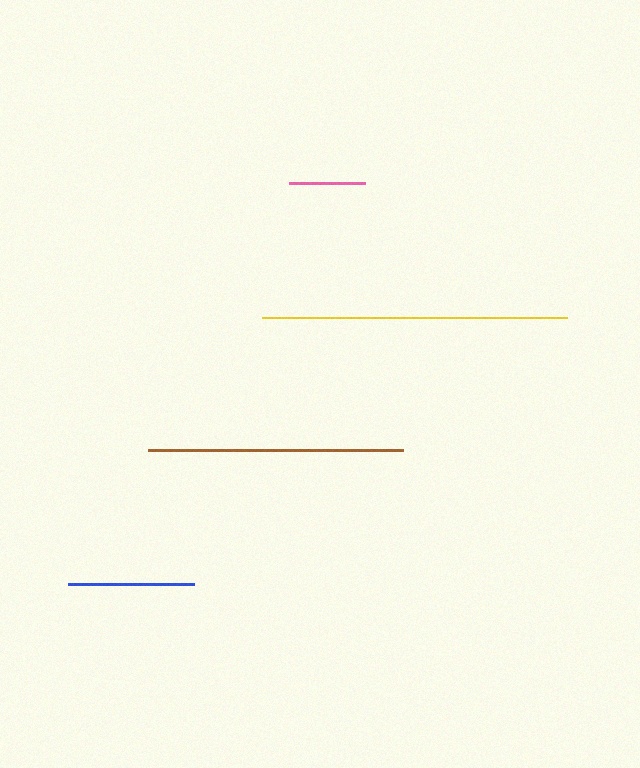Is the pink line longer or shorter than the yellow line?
The yellow line is longer than the pink line.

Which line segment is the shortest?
The pink line is the shortest at approximately 76 pixels.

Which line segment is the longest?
The yellow line is the longest at approximately 305 pixels.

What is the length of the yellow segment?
The yellow segment is approximately 305 pixels long.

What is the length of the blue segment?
The blue segment is approximately 126 pixels long.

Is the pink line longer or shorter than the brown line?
The brown line is longer than the pink line.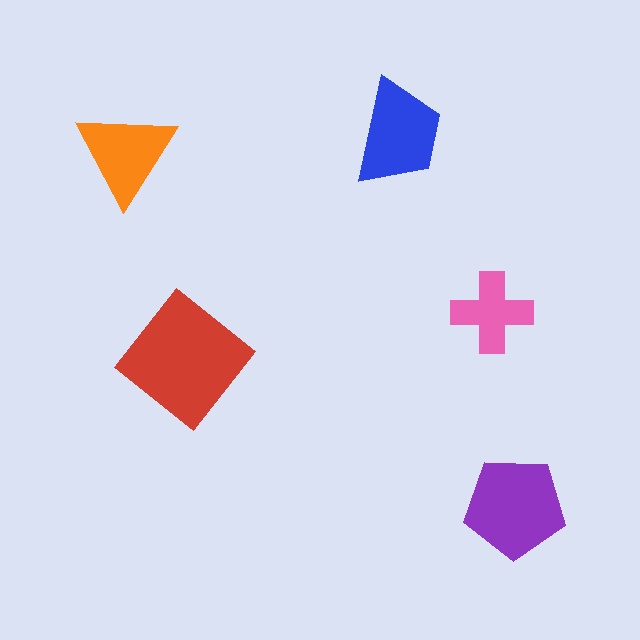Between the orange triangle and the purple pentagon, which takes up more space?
The purple pentagon.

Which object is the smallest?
The pink cross.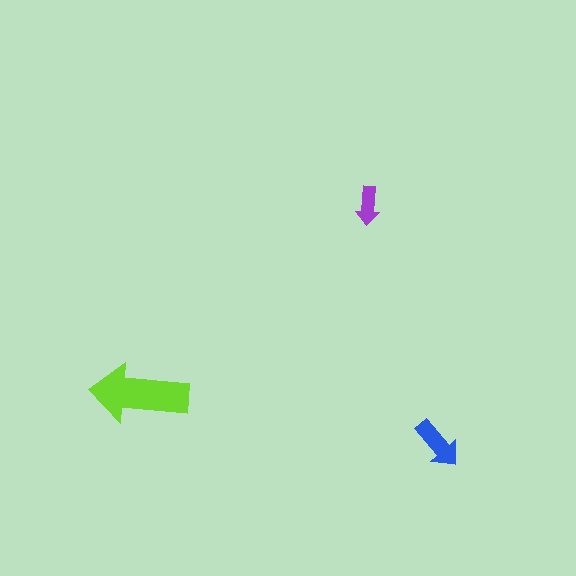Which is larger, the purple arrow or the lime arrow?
The lime one.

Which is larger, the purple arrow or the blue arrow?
The blue one.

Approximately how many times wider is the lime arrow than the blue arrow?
About 2 times wider.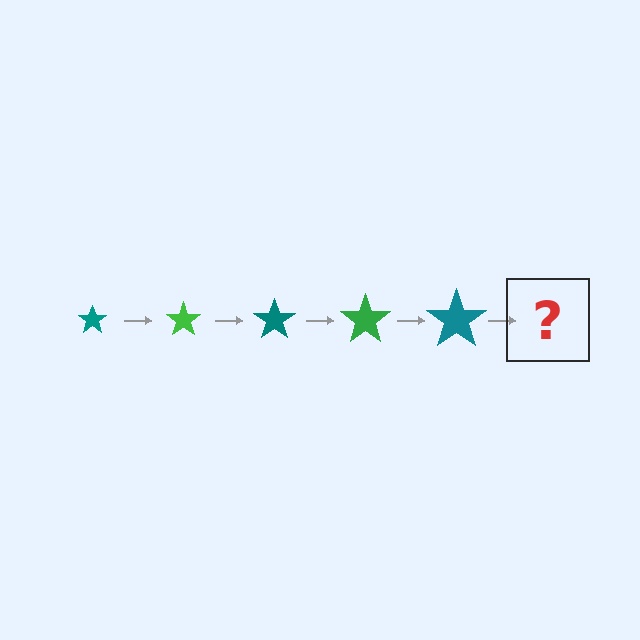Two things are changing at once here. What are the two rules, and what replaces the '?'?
The two rules are that the star grows larger each step and the color cycles through teal and green. The '?' should be a green star, larger than the previous one.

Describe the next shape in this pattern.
It should be a green star, larger than the previous one.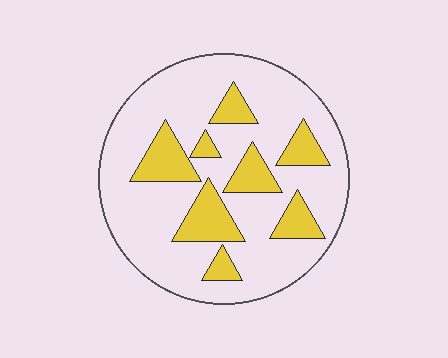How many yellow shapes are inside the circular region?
8.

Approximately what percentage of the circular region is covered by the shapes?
Approximately 25%.